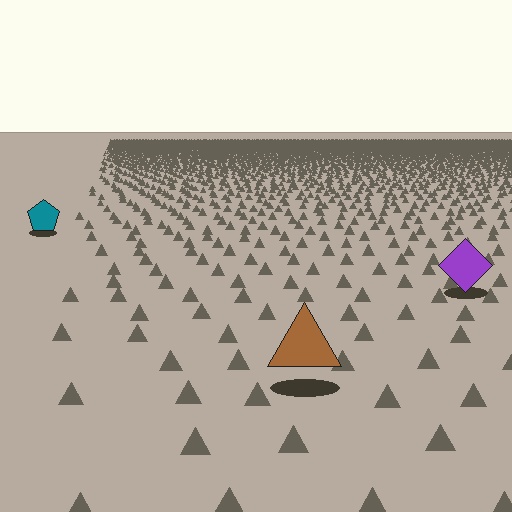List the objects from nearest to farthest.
From nearest to farthest: the brown triangle, the purple diamond, the teal pentagon.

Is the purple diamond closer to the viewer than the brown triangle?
No. The brown triangle is closer — you can tell from the texture gradient: the ground texture is coarser near it.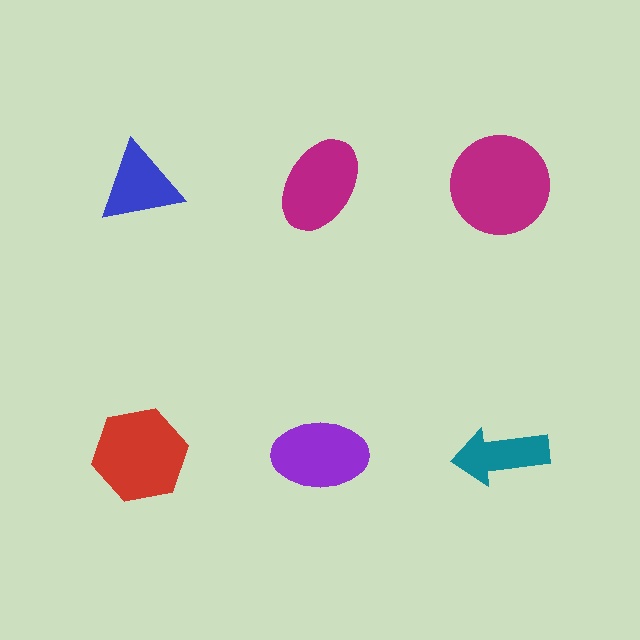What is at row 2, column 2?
A purple ellipse.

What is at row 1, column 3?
A magenta circle.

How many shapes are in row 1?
3 shapes.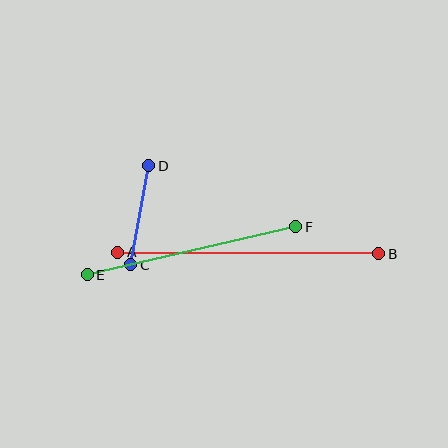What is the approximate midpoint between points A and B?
The midpoint is at approximately (248, 253) pixels.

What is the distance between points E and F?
The distance is approximately 214 pixels.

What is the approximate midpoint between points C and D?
The midpoint is at approximately (140, 215) pixels.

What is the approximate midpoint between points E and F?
The midpoint is at approximately (192, 251) pixels.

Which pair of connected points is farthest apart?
Points A and B are farthest apart.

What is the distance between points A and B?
The distance is approximately 261 pixels.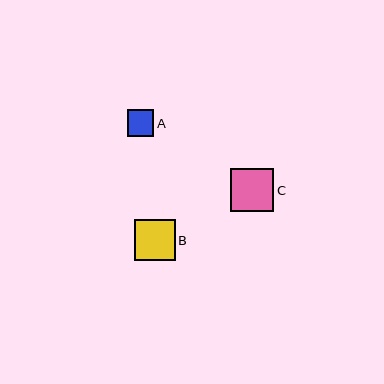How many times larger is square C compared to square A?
Square C is approximately 1.6 times the size of square A.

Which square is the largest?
Square C is the largest with a size of approximately 43 pixels.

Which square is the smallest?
Square A is the smallest with a size of approximately 27 pixels.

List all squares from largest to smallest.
From largest to smallest: C, B, A.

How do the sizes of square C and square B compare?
Square C and square B are approximately the same size.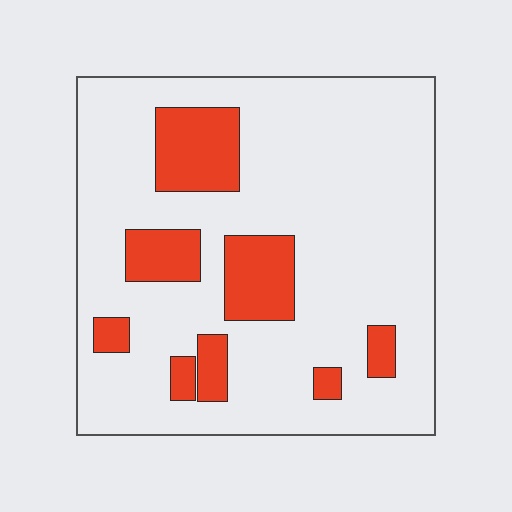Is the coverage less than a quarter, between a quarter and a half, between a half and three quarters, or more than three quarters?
Less than a quarter.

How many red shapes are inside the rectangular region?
8.